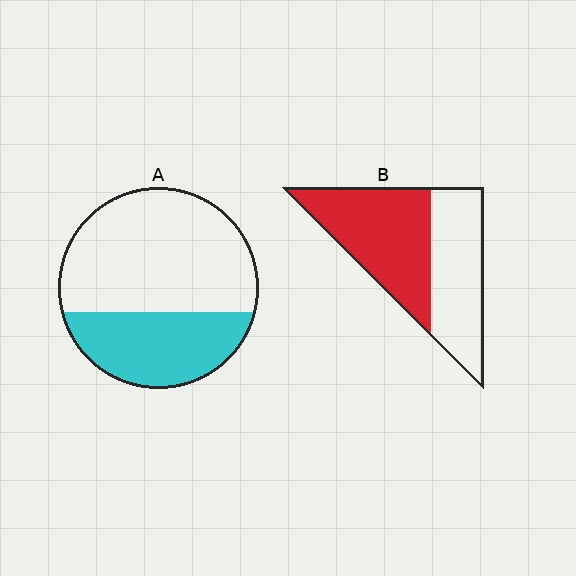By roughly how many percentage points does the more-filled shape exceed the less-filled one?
By roughly 20 percentage points (B over A).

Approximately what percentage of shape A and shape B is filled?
A is approximately 35% and B is approximately 55%.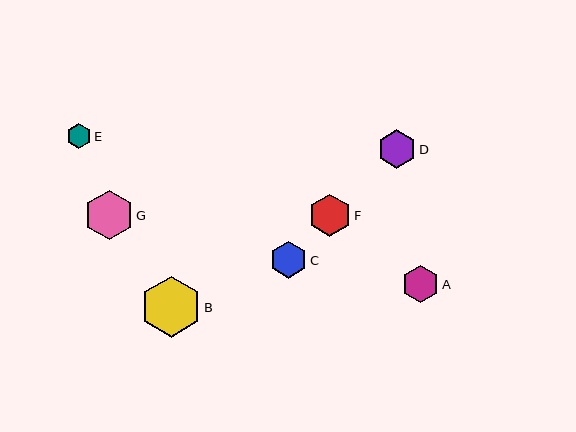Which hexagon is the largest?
Hexagon B is the largest with a size of approximately 61 pixels.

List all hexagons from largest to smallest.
From largest to smallest: B, G, F, D, C, A, E.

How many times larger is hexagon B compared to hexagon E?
Hexagon B is approximately 2.5 times the size of hexagon E.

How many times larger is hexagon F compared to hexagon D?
Hexagon F is approximately 1.1 times the size of hexagon D.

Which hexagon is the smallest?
Hexagon E is the smallest with a size of approximately 24 pixels.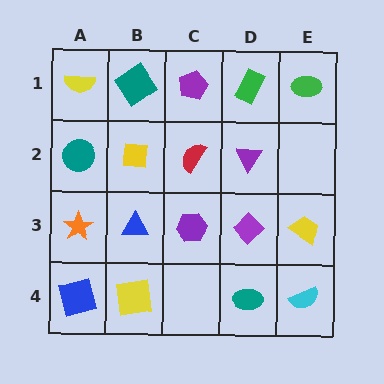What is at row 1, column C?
A purple pentagon.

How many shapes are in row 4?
4 shapes.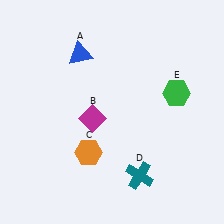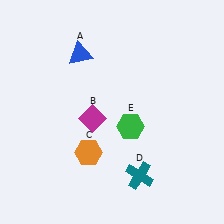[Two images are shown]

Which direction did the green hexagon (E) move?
The green hexagon (E) moved left.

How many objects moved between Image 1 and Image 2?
1 object moved between the two images.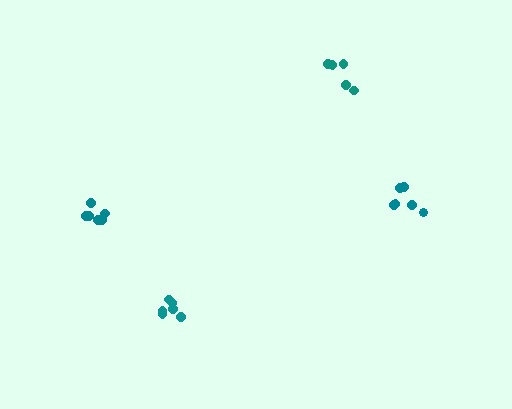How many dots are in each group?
Group 1: 6 dots, Group 2: 5 dots, Group 3: 6 dots, Group 4: 6 dots (23 total).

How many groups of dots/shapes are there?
There are 4 groups.